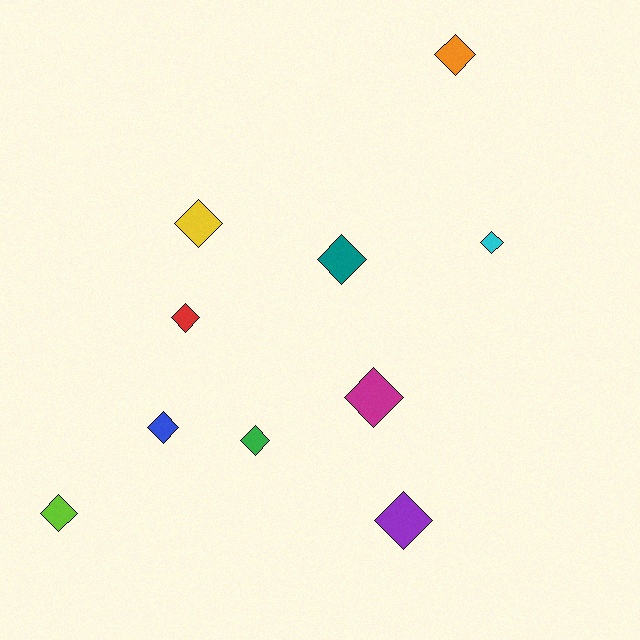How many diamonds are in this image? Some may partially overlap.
There are 10 diamonds.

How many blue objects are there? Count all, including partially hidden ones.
There is 1 blue object.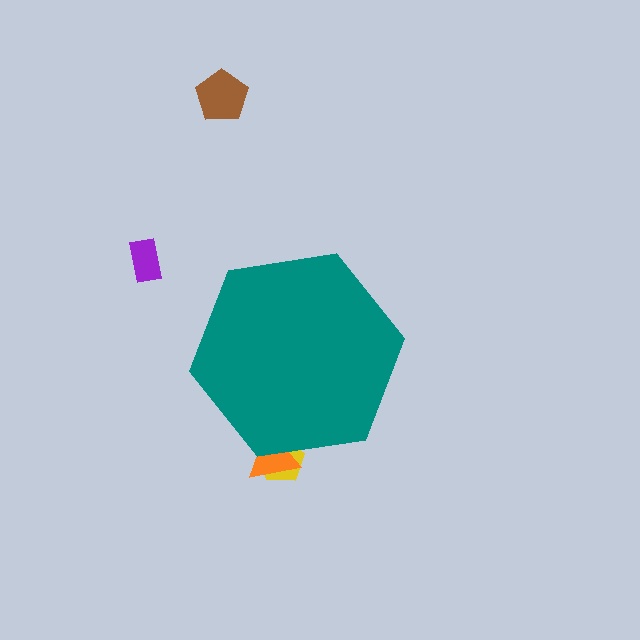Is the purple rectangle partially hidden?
No, the purple rectangle is fully visible.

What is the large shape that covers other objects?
A teal hexagon.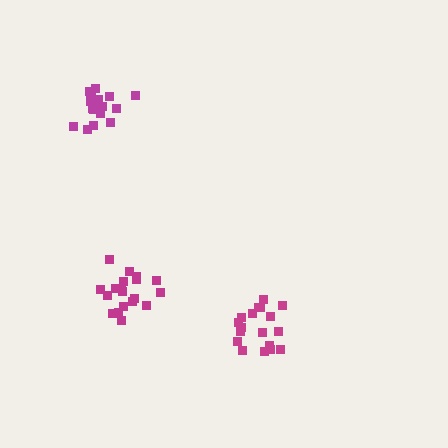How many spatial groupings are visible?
There are 3 spatial groupings.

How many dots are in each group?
Group 1: 19 dots, Group 2: 19 dots, Group 3: 18 dots (56 total).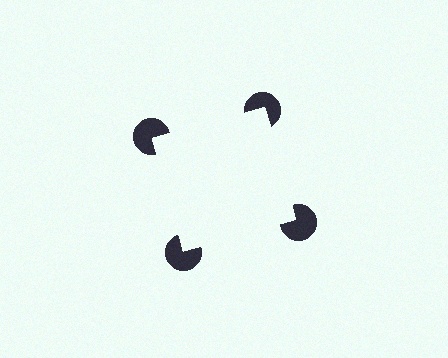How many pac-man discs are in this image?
There are 4 — one at each vertex of the illusory square.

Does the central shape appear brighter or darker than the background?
It typically appears slightly brighter than the background, even though no actual brightness change is drawn.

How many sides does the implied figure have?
4 sides.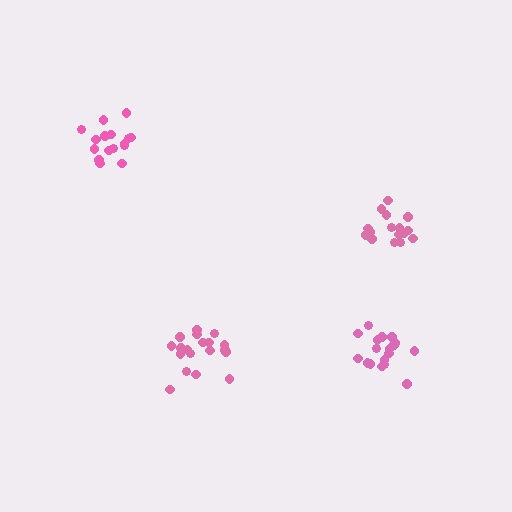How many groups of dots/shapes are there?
There are 4 groups.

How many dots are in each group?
Group 1: 16 dots, Group 2: 18 dots, Group 3: 16 dots, Group 4: 19 dots (69 total).